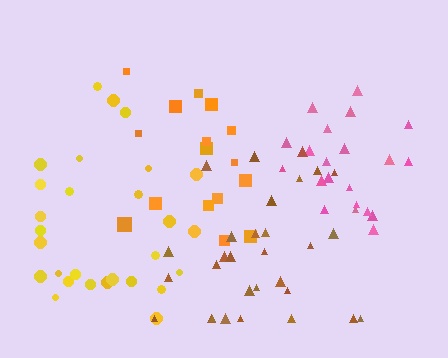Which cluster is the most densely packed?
Pink.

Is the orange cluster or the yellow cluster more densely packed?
Yellow.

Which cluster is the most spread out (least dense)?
Orange.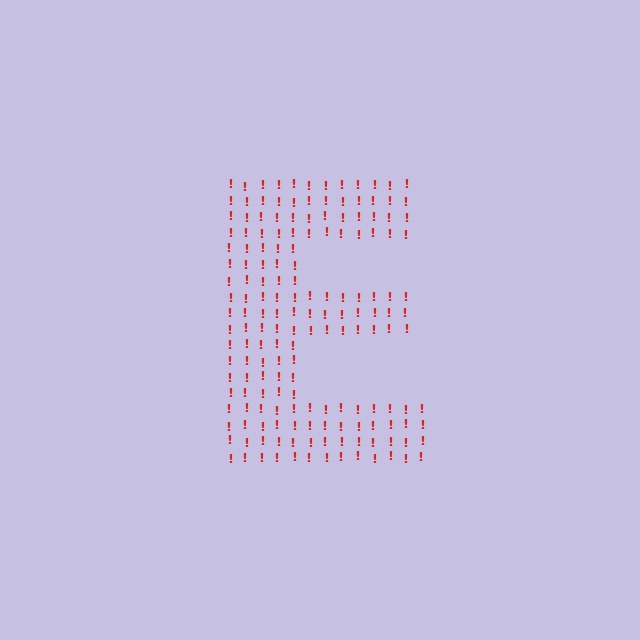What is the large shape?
The large shape is the letter E.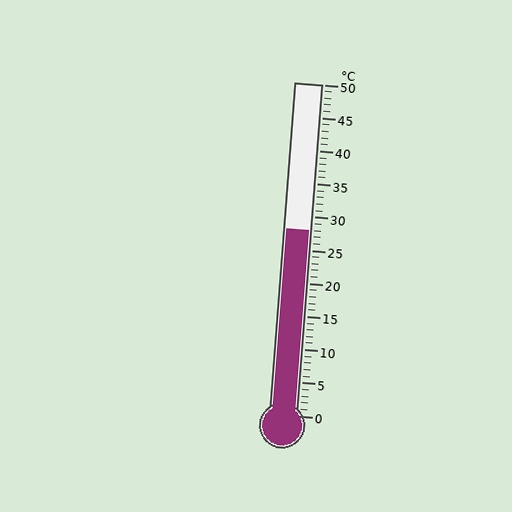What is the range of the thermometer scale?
The thermometer scale ranges from 0°C to 50°C.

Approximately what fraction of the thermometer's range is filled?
The thermometer is filled to approximately 55% of its range.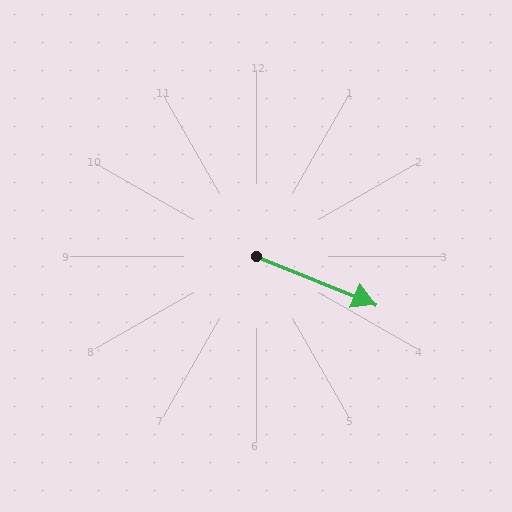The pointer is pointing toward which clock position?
Roughly 4 o'clock.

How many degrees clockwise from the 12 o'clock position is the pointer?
Approximately 112 degrees.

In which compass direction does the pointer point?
East.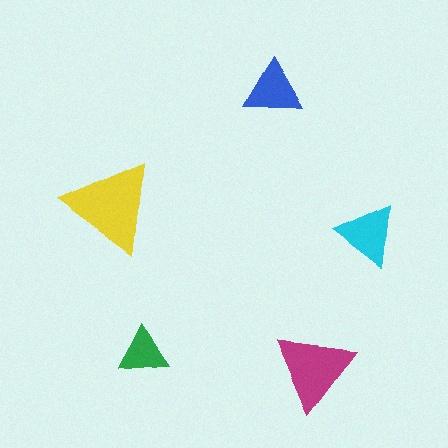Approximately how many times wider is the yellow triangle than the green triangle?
About 2 times wider.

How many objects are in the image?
There are 5 objects in the image.